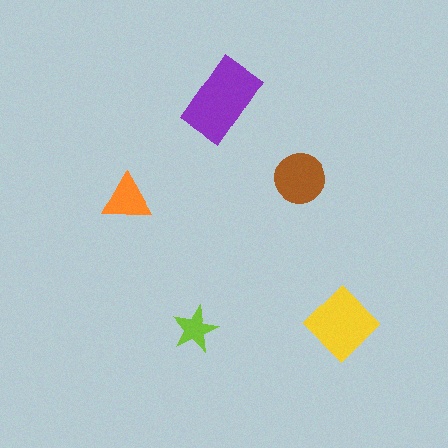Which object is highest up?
The purple rectangle is topmost.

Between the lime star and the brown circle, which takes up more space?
The brown circle.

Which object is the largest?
The purple rectangle.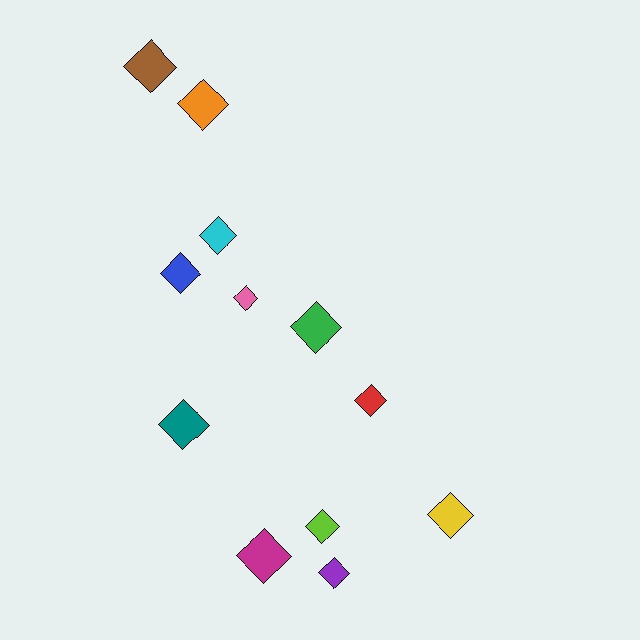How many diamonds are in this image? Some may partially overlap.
There are 12 diamonds.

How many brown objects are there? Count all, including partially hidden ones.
There is 1 brown object.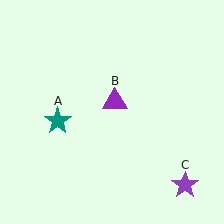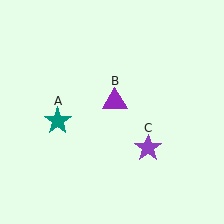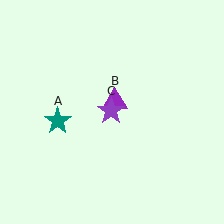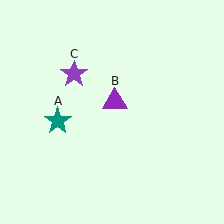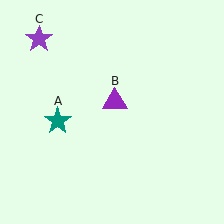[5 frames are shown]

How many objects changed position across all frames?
1 object changed position: purple star (object C).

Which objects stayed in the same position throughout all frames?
Teal star (object A) and purple triangle (object B) remained stationary.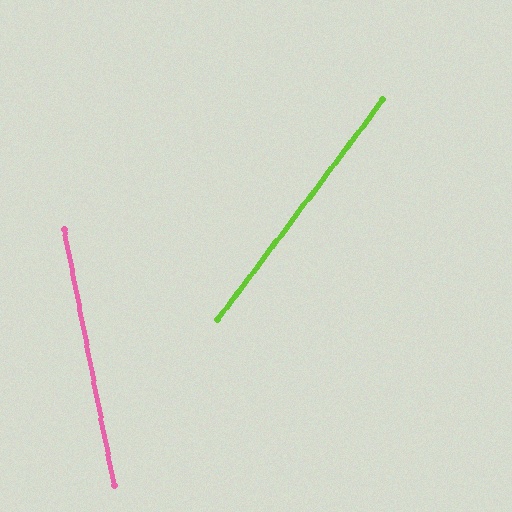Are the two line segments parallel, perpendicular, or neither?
Neither parallel nor perpendicular — they differ by about 48°.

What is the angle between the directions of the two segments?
Approximately 48 degrees.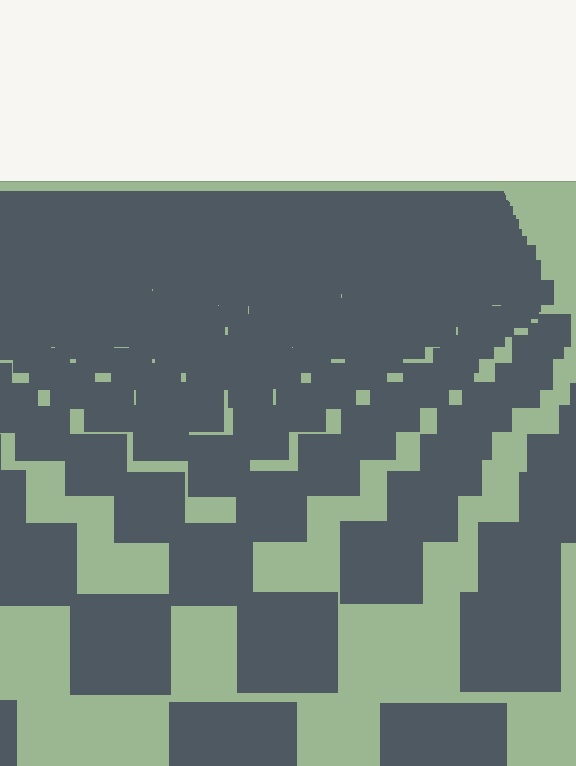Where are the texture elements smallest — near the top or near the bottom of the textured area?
Near the top.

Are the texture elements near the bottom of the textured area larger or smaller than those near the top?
Larger. Near the bottom, elements are closer to the viewer and appear at a bigger on-screen size.